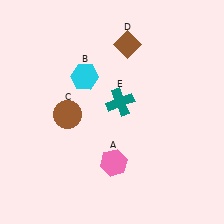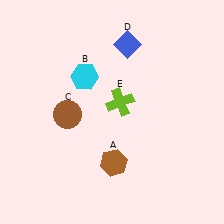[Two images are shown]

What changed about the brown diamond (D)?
In Image 1, D is brown. In Image 2, it changed to blue.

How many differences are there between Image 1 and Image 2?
There are 3 differences between the two images.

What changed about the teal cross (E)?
In Image 1, E is teal. In Image 2, it changed to lime.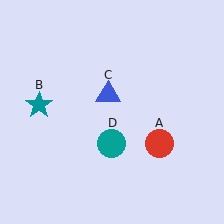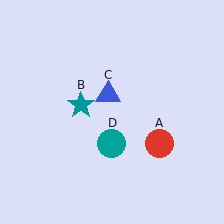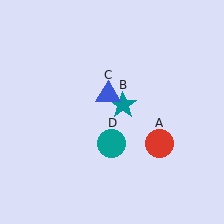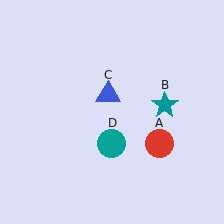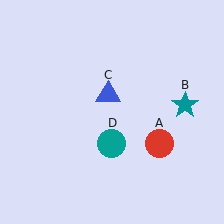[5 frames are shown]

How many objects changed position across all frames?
1 object changed position: teal star (object B).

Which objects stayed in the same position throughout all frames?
Red circle (object A) and blue triangle (object C) and teal circle (object D) remained stationary.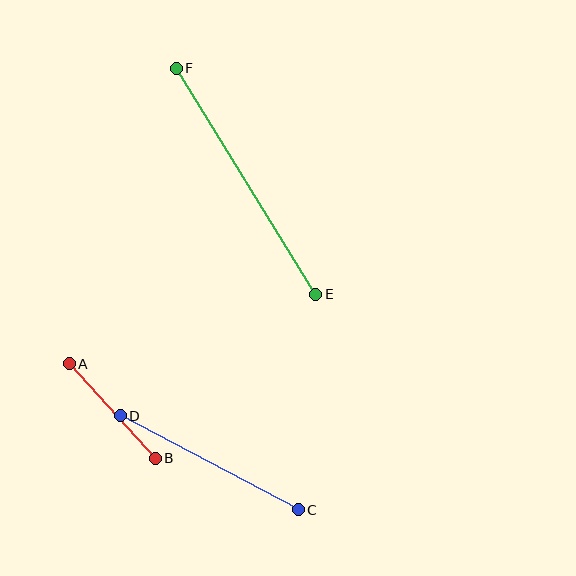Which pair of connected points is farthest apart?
Points E and F are farthest apart.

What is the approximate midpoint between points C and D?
The midpoint is at approximately (209, 463) pixels.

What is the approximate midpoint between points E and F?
The midpoint is at approximately (246, 181) pixels.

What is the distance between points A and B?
The distance is approximately 128 pixels.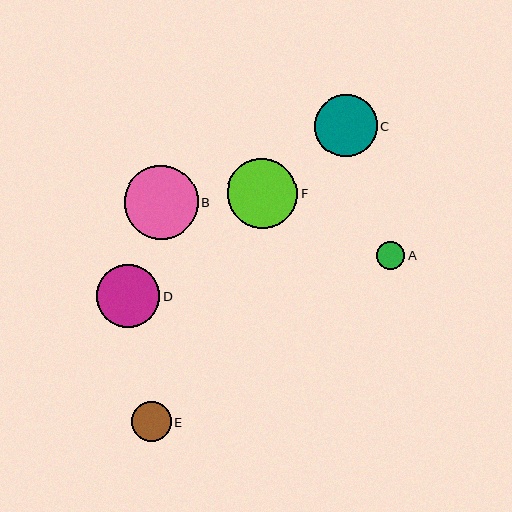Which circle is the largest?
Circle B is the largest with a size of approximately 74 pixels.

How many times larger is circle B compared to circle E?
Circle B is approximately 1.9 times the size of circle E.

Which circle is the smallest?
Circle A is the smallest with a size of approximately 28 pixels.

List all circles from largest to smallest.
From largest to smallest: B, F, D, C, E, A.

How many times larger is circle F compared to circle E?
Circle F is approximately 1.8 times the size of circle E.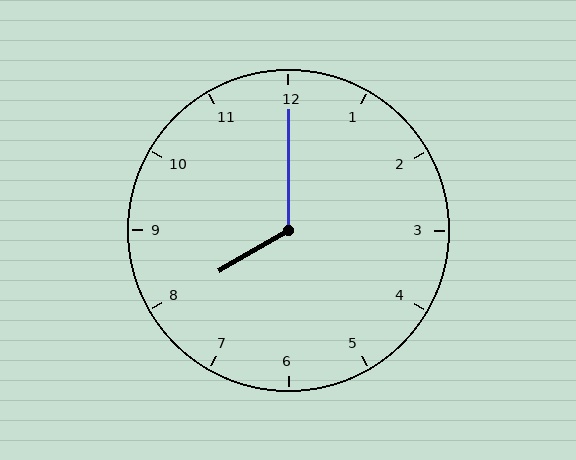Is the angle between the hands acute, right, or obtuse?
It is obtuse.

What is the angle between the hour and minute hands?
Approximately 120 degrees.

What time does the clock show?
8:00.